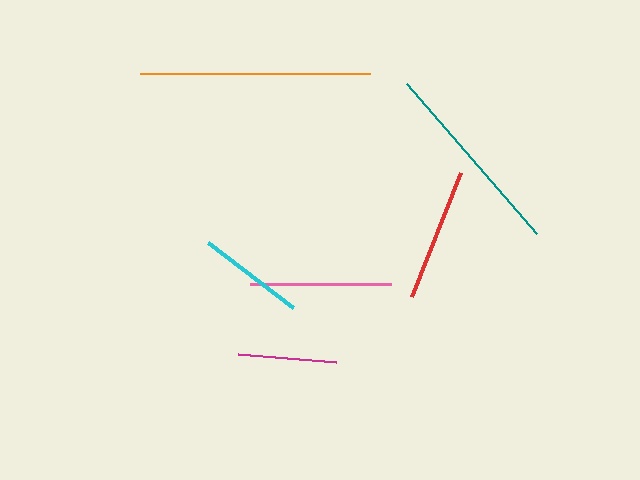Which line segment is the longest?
The orange line is the longest at approximately 230 pixels.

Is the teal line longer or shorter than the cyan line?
The teal line is longer than the cyan line.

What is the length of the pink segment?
The pink segment is approximately 141 pixels long.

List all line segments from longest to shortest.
From longest to shortest: orange, teal, pink, red, cyan, magenta.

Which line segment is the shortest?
The magenta line is the shortest at approximately 98 pixels.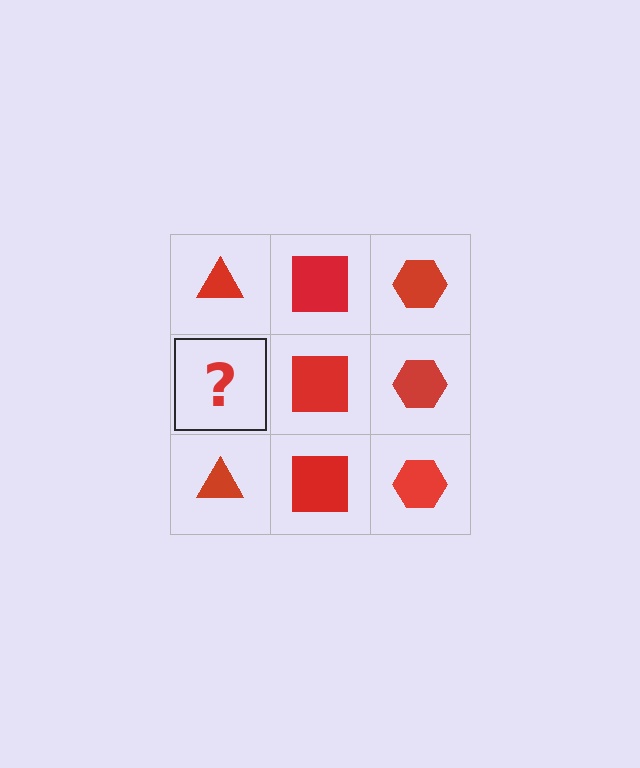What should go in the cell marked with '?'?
The missing cell should contain a red triangle.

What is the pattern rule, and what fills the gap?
The rule is that each column has a consistent shape. The gap should be filled with a red triangle.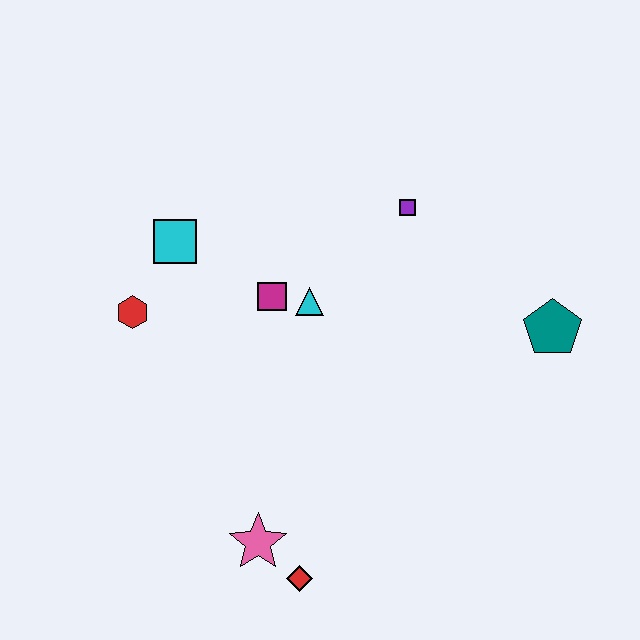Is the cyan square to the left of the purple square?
Yes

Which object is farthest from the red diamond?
The purple square is farthest from the red diamond.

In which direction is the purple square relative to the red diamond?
The purple square is above the red diamond.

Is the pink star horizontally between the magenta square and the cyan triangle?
No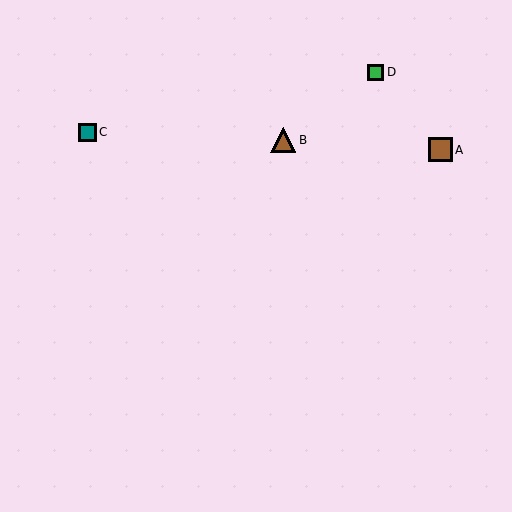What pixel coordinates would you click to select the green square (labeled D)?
Click at (375, 72) to select the green square D.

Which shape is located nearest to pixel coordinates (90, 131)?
The teal square (labeled C) at (88, 132) is nearest to that location.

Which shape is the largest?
The brown triangle (labeled B) is the largest.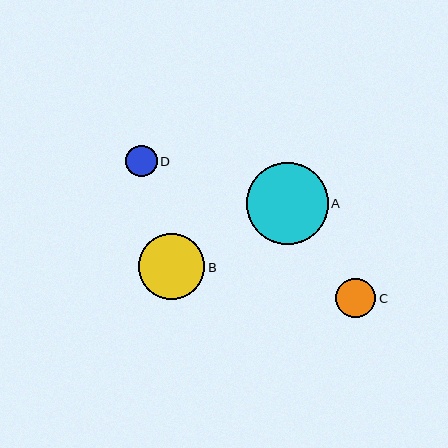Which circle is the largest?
Circle A is the largest with a size of approximately 82 pixels.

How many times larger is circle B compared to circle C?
Circle B is approximately 1.7 times the size of circle C.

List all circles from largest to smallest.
From largest to smallest: A, B, C, D.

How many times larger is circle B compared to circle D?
Circle B is approximately 2.1 times the size of circle D.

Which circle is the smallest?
Circle D is the smallest with a size of approximately 31 pixels.